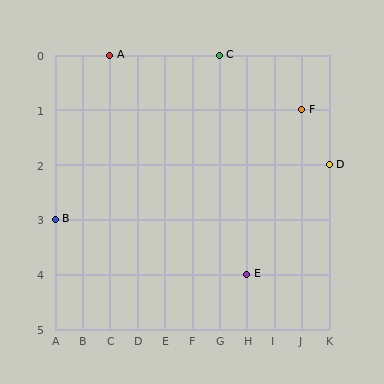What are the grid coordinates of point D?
Point D is at grid coordinates (K, 2).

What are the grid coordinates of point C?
Point C is at grid coordinates (G, 0).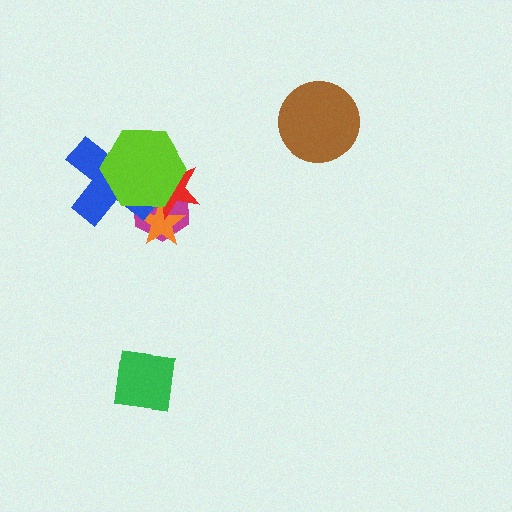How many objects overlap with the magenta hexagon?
4 objects overlap with the magenta hexagon.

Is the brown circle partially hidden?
No, no other shape covers it.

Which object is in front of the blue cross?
The lime hexagon is in front of the blue cross.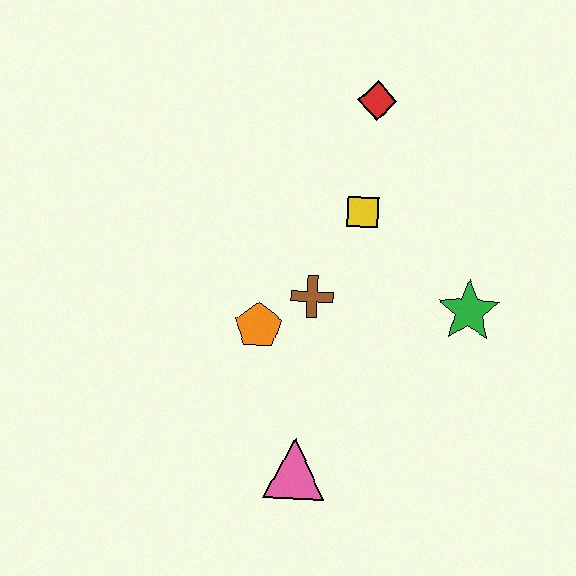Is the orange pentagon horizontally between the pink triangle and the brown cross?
No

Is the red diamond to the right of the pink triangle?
Yes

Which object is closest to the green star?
The yellow square is closest to the green star.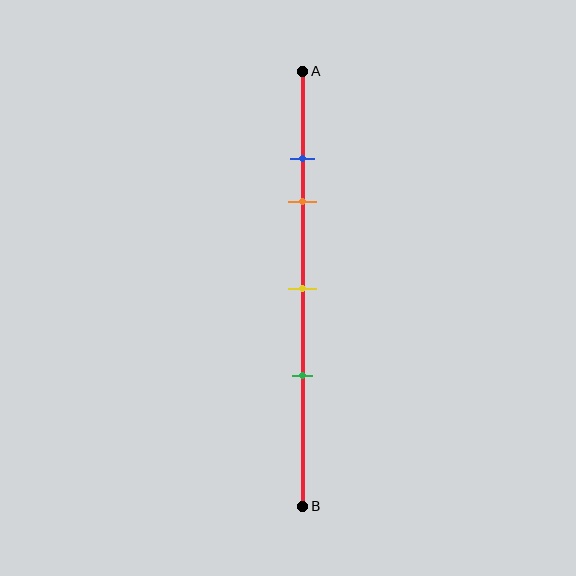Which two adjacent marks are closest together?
The blue and orange marks are the closest adjacent pair.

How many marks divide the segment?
There are 4 marks dividing the segment.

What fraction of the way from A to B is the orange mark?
The orange mark is approximately 30% (0.3) of the way from A to B.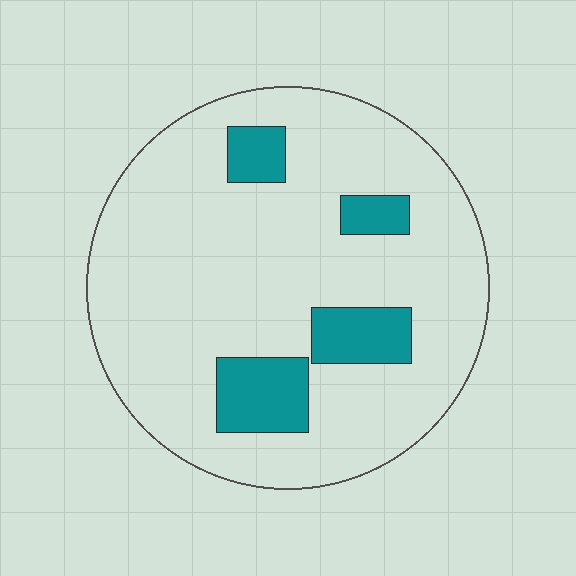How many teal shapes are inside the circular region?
4.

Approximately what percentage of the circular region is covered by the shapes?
Approximately 15%.